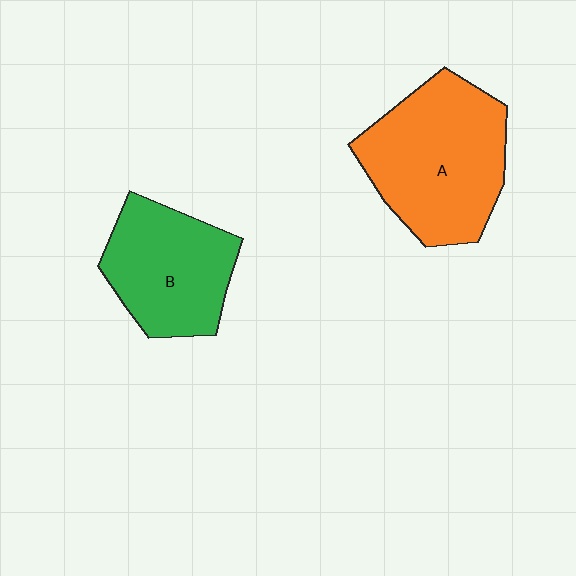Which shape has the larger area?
Shape A (orange).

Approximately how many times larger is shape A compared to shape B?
Approximately 1.3 times.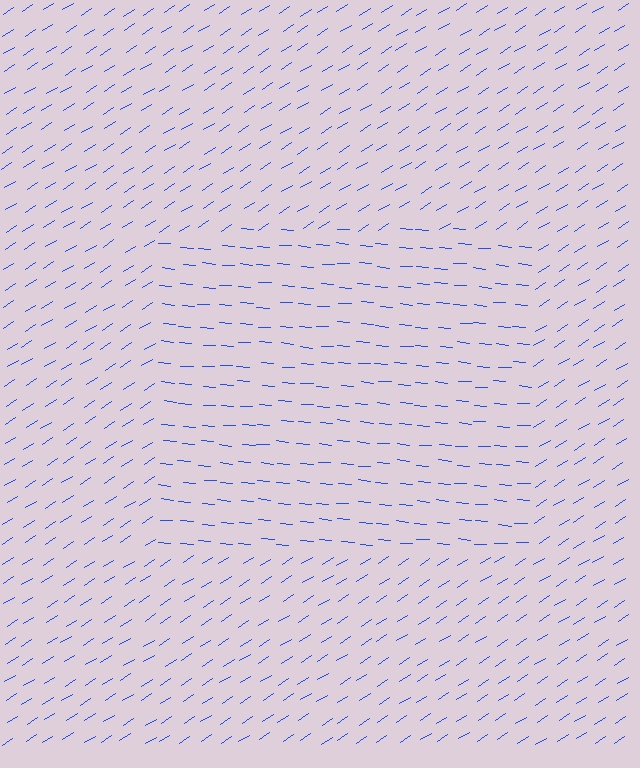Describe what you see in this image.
The image is filled with small blue line segments. A rectangle region in the image has lines oriented differently from the surrounding lines, creating a visible texture boundary.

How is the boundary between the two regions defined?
The boundary is defined purely by a change in line orientation (approximately 37 degrees difference). All lines are the same color and thickness.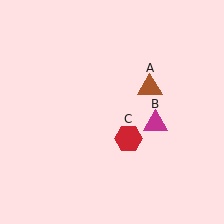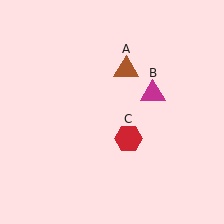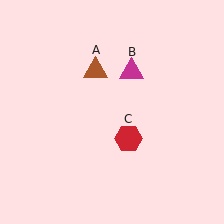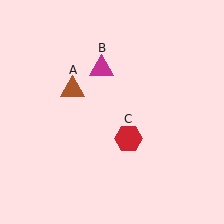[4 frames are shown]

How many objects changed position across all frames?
2 objects changed position: brown triangle (object A), magenta triangle (object B).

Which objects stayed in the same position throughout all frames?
Red hexagon (object C) remained stationary.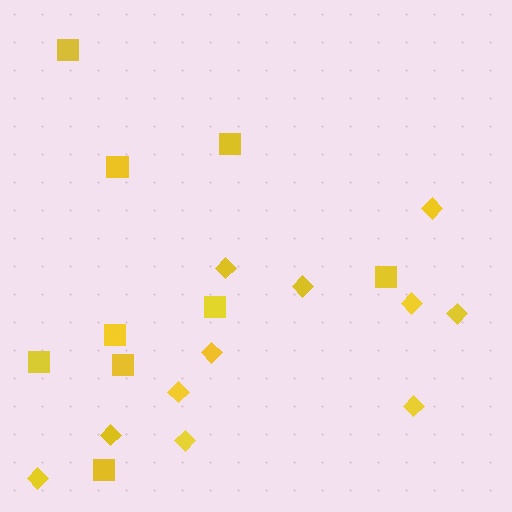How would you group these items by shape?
There are 2 groups: one group of diamonds (11) and one group of squares (9).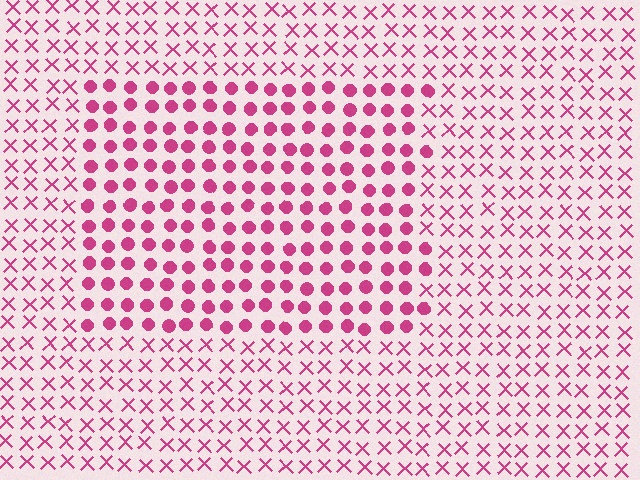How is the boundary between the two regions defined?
The boundary is defined by a change in element shape: circles inside vs. X marks outside. All elements share the same color and spacing.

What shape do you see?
I see a rectangle.